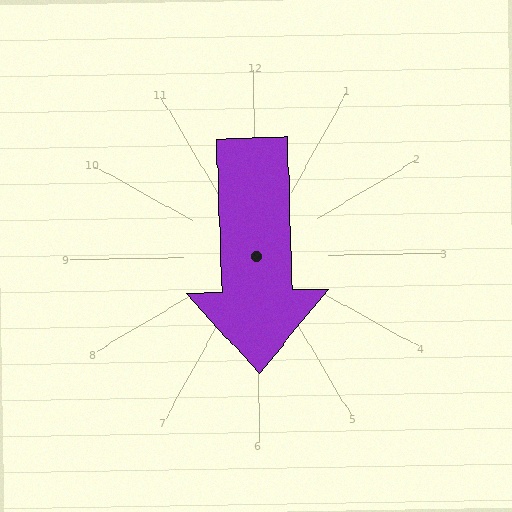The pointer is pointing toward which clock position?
Roughly 6 o'clock.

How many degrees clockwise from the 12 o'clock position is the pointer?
Approximately 179 degrees.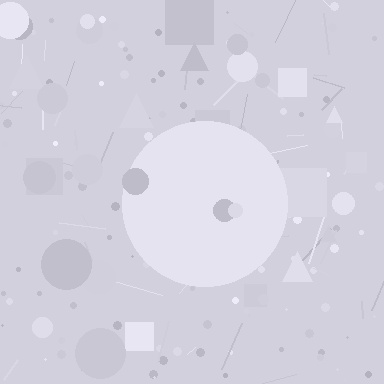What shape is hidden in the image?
A circle is hidden in the image.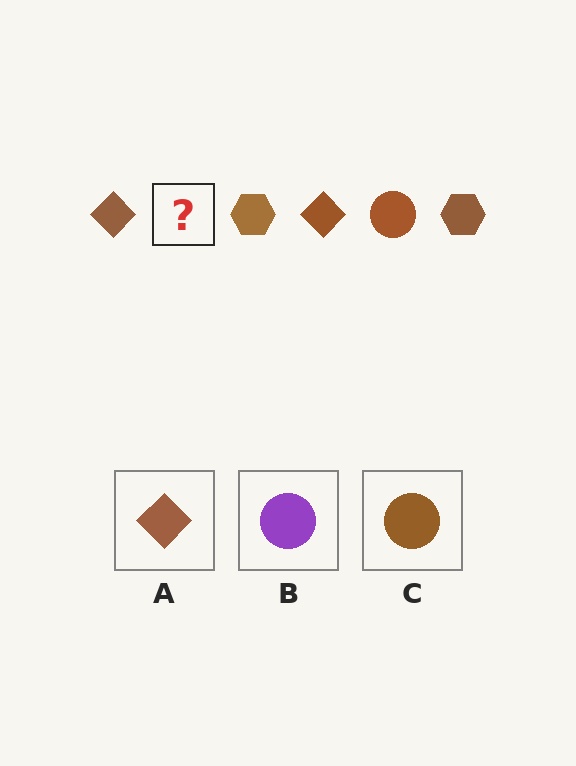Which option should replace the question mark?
Option C.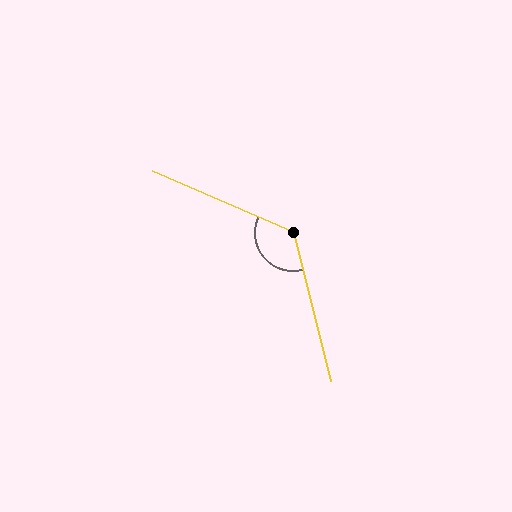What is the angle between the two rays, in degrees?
Approximately 128 degrees.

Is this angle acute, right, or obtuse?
It is obtuse.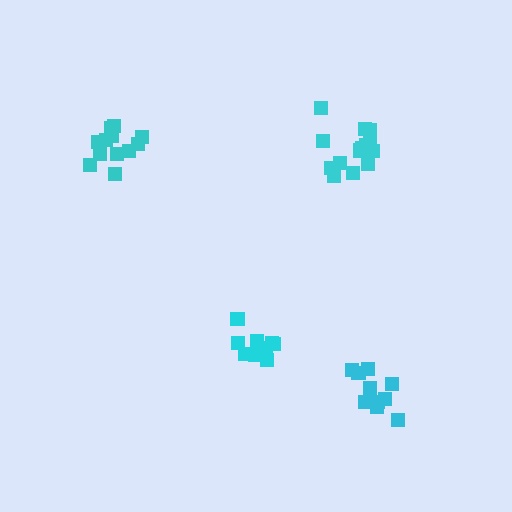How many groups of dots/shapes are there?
There are 4 groups.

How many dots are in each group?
Group 1: 12 dots, Group 2: 11 dots, Group 3: 10 dots, Group 4: 14 dots (47 total).